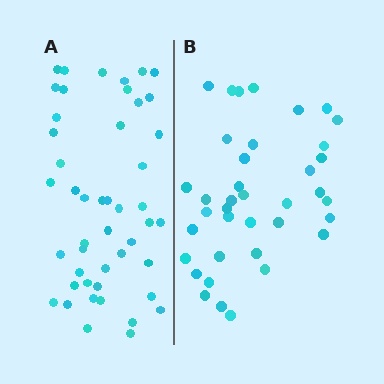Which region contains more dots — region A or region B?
Region A (the left region) has more dots.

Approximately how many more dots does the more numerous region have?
Region A has roughly 8 or so more dots than region B.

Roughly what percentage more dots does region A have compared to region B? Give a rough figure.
About 25% more.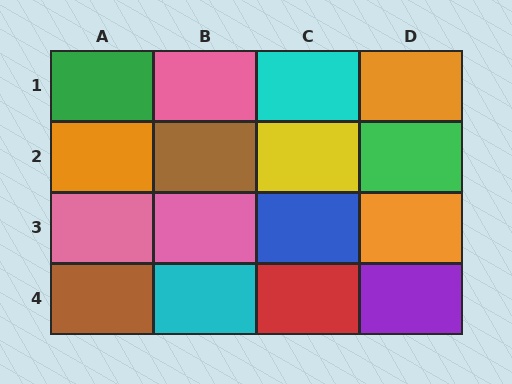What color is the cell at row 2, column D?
Green.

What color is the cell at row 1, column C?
Cyan.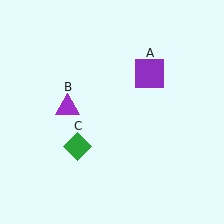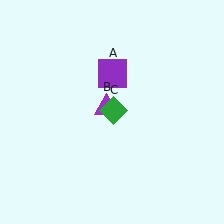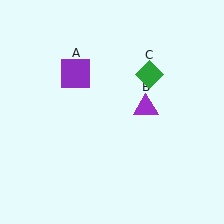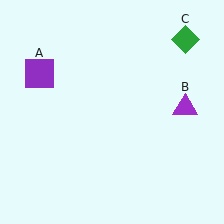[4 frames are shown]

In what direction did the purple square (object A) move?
The purple square (object A) moved left.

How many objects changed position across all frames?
3 objects changed position: purple square (object A), purple triangle (object B), green diamond (object C).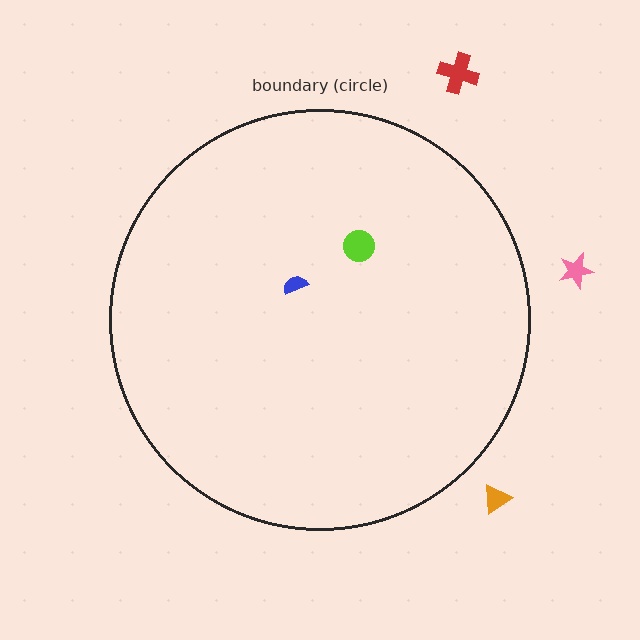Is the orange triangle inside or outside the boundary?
Outside.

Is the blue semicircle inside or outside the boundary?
Inside.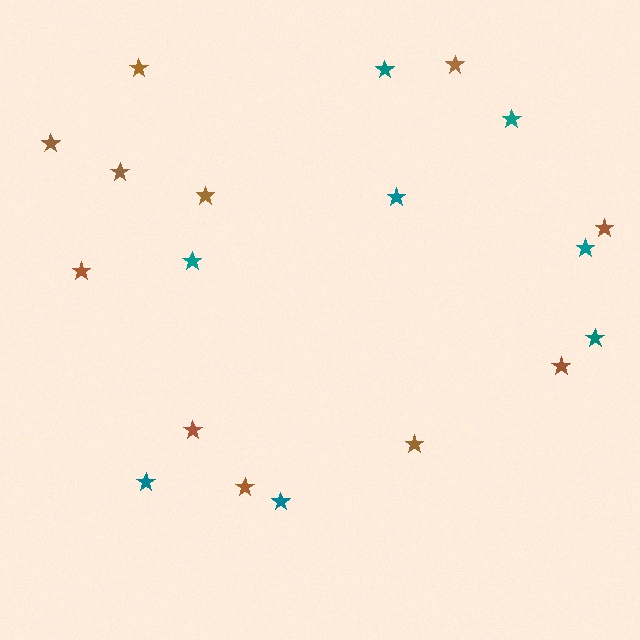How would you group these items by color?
There are 2 groups: one group of teal stars (8) and one group of brown stars (11).